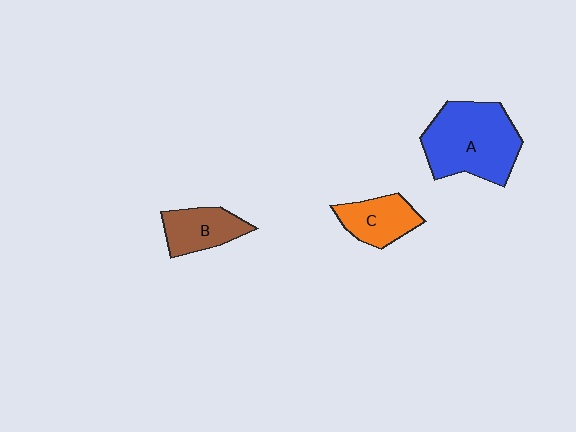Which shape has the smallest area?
Shape C (orange).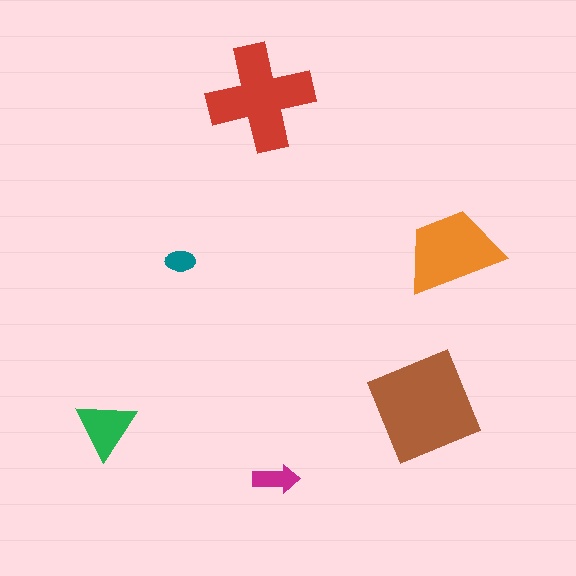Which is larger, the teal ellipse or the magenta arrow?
The magenta arrow.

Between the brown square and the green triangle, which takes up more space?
The brown square.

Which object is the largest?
The brown square.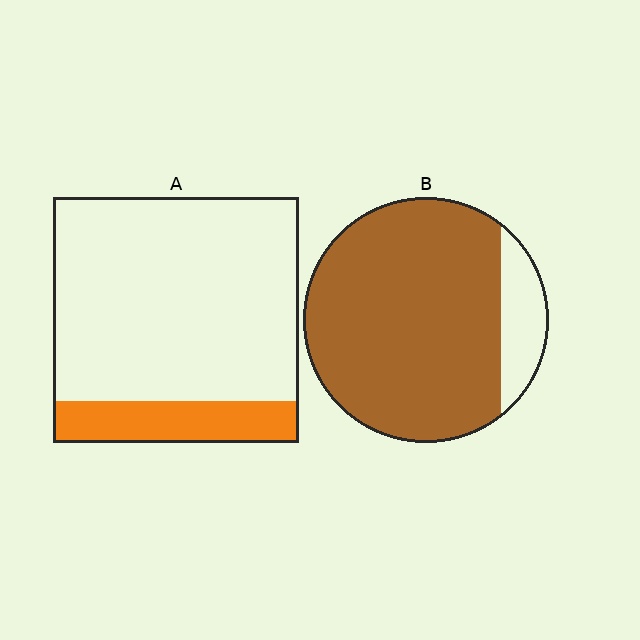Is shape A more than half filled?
No.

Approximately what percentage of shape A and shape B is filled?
A is approximately 15% and B is approximately 85%.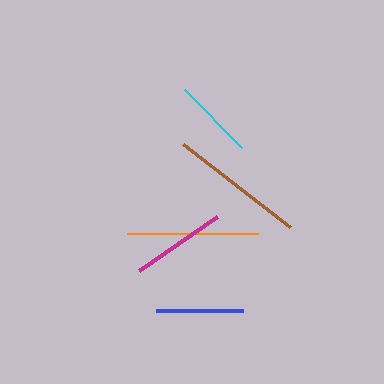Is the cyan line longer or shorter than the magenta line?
The magenta line is longer than the cyan line.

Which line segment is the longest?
The brown line is the longest at approximately 135 pixels.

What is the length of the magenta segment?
The magenta segment is approximately 95 pixels long.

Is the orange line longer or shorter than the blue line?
The orange line is longer than the blue line.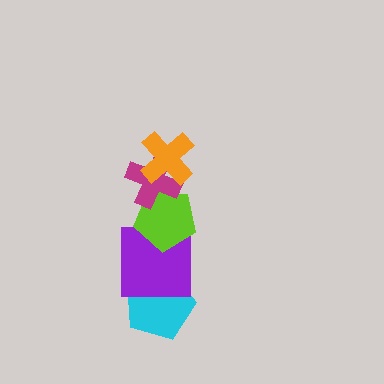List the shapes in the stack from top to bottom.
From top to bottom: the orange cross, the magenta cross, the lime pentagon, the purple square, the cyan pentagon.